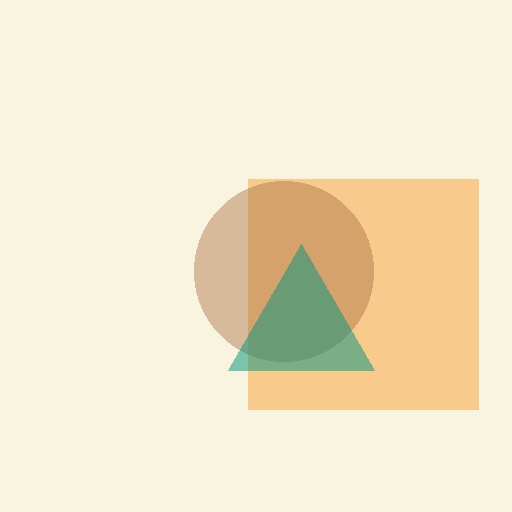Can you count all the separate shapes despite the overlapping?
Yes, there are 3 separate shapes.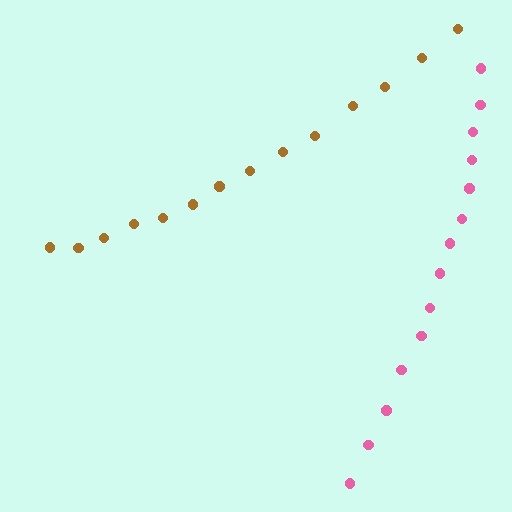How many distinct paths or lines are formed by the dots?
There are 2 distinct paths.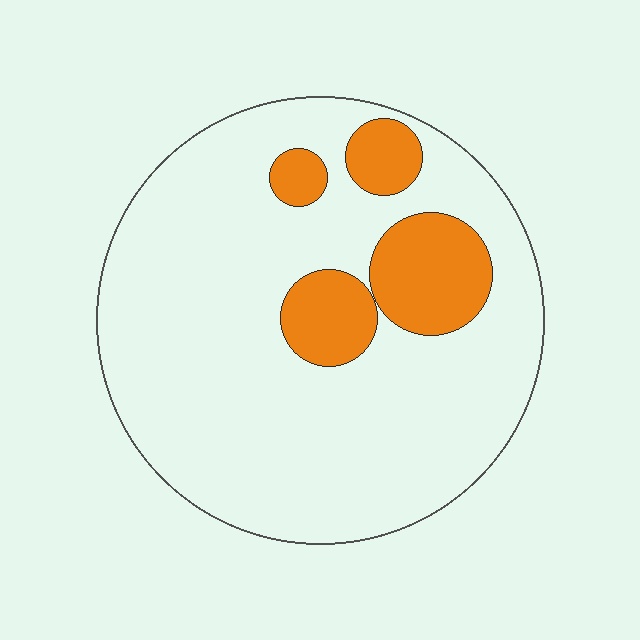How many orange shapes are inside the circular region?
4.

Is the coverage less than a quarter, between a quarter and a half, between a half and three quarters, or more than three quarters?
Less than a quarter.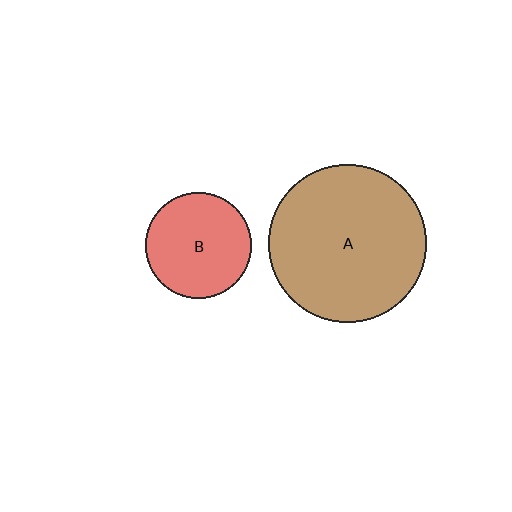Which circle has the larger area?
Circle A (brown).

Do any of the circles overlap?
No, none of the circles overlap.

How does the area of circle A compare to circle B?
Approximately 2.2 times.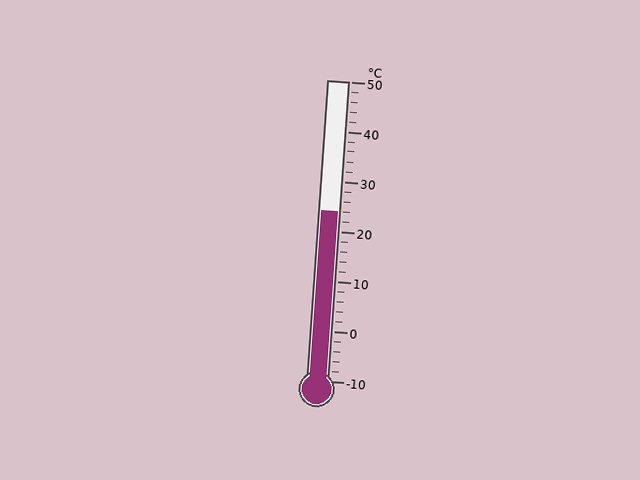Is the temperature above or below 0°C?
The temperature is above 0°C.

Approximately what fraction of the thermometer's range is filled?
The thermometer is filled to approximately 55% of its range.